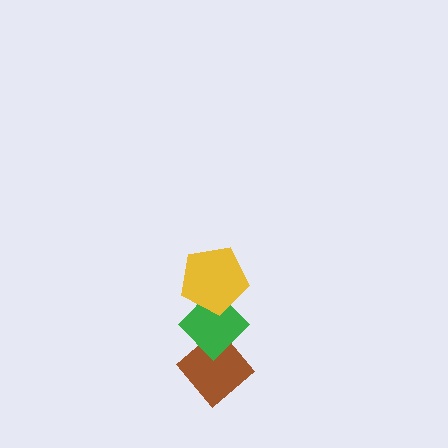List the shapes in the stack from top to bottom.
From top to bottom: the yellow pentagon, the green diamond, the brown diamond.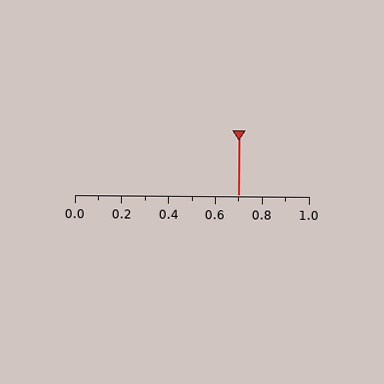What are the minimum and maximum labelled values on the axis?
The axis runs from 0.0 to 1.0.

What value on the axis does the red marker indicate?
The marker indicates approximately 0.7.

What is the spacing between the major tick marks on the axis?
The major ticks are spaced 0.2 apart.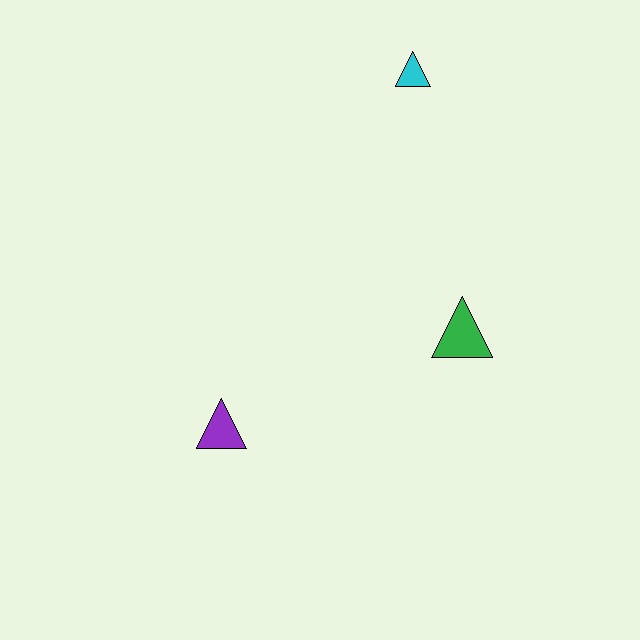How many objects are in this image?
There are 3 objects.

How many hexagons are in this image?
There are no hexagons.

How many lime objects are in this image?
There are no lime objects.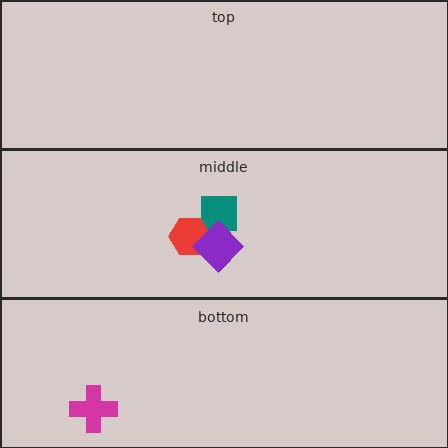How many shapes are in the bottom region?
1.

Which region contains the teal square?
The middle region.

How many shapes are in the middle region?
3.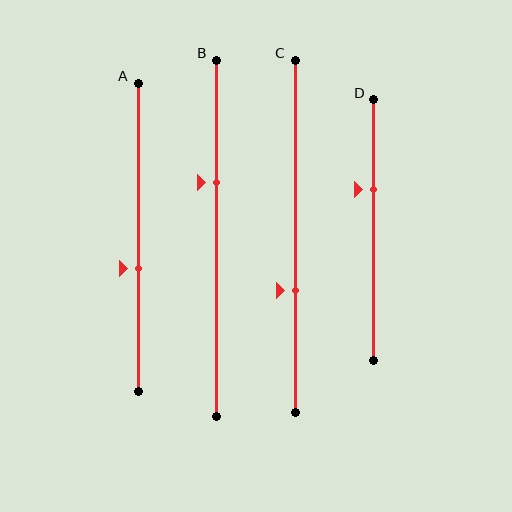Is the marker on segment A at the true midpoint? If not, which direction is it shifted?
No, the marker on segment A is shifted downward by about 10% of the segment length.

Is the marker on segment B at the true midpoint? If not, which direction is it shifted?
No, the marker on segment B is shifted upward by about 15% of the segment length.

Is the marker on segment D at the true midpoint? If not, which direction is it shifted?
No, the marker on segment D is shifted upward by about 16% of the segment length.